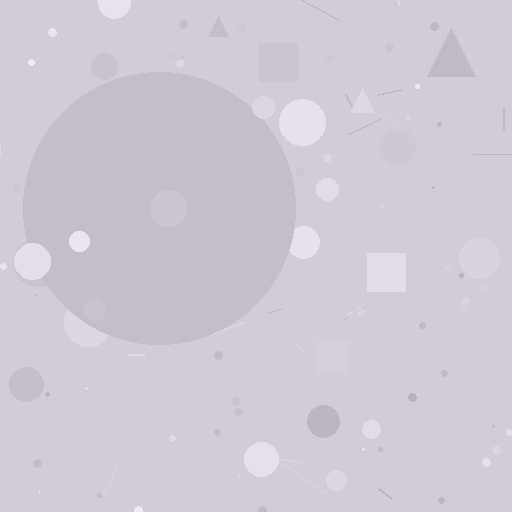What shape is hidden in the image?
A circle is hidden in the image.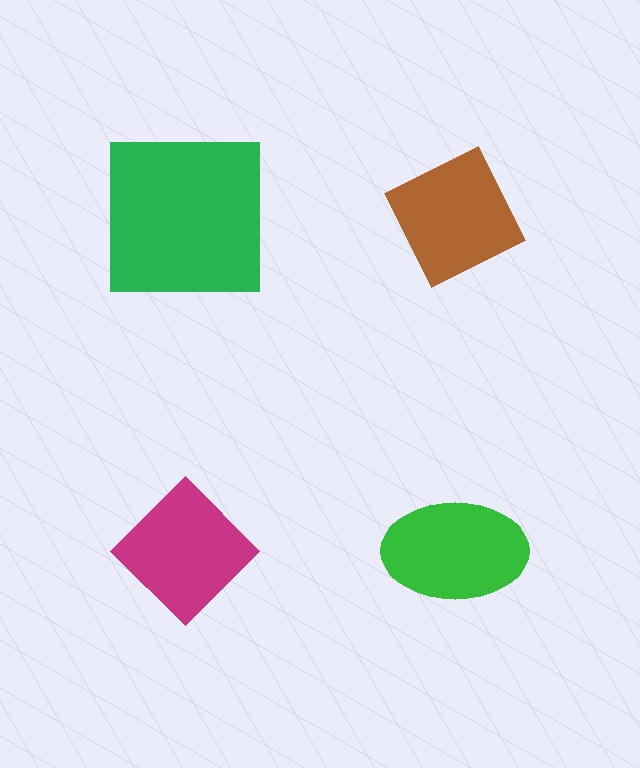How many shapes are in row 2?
2 shapes.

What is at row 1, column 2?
A brown diamond.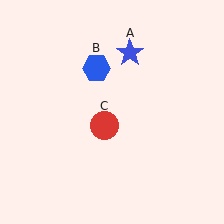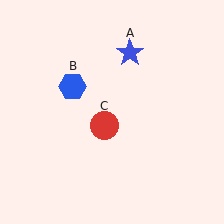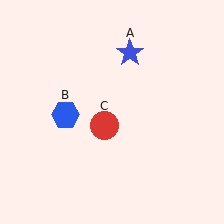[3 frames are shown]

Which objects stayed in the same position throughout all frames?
Blue star (object A) and red circle (object C) remained stationary.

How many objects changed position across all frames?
1 object changed position: blue hexagon (object B).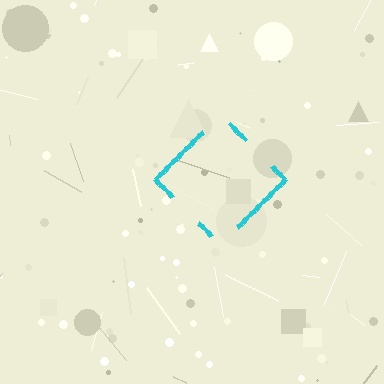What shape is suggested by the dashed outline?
The dashed outline suggests a diamond.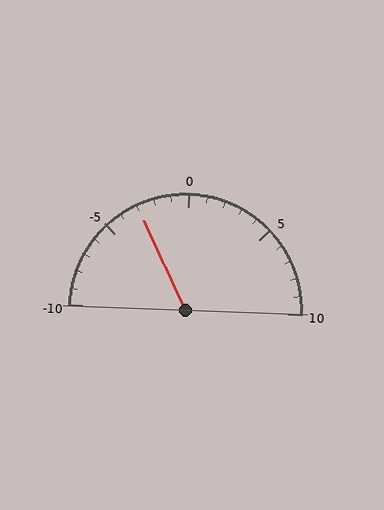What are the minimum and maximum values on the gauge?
The gauge ranges from -10 to 10.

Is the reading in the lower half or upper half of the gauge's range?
The reading is in the lower half of the range (-10 to 10).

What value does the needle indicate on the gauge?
The needle indicates approximately -3.